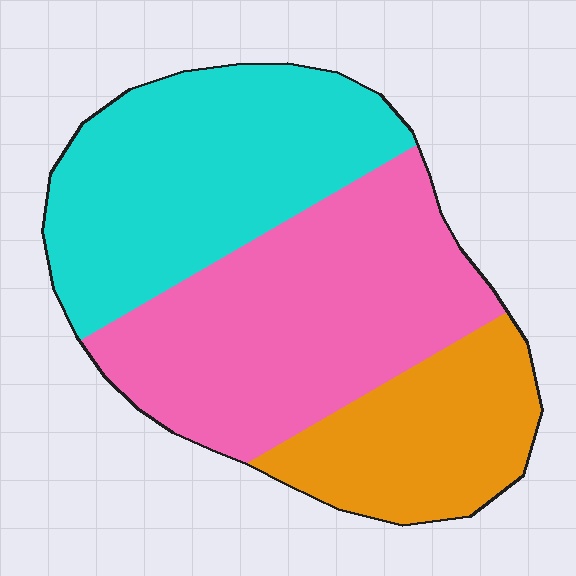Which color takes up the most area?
Pink, at roughly 40%.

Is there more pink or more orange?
Pink.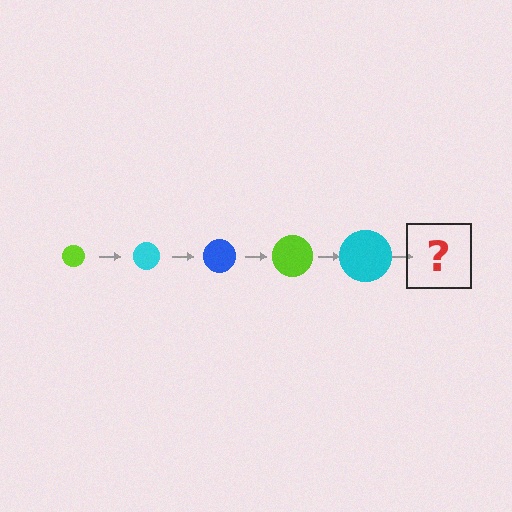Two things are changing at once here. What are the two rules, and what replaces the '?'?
The two rules are that the circle grows larger each step and the color cycles through lime, cyan, and blue. The '?' should be a blue circle, larger than the previous one.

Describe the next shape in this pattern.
It should be a blue circle, larger than the previous one.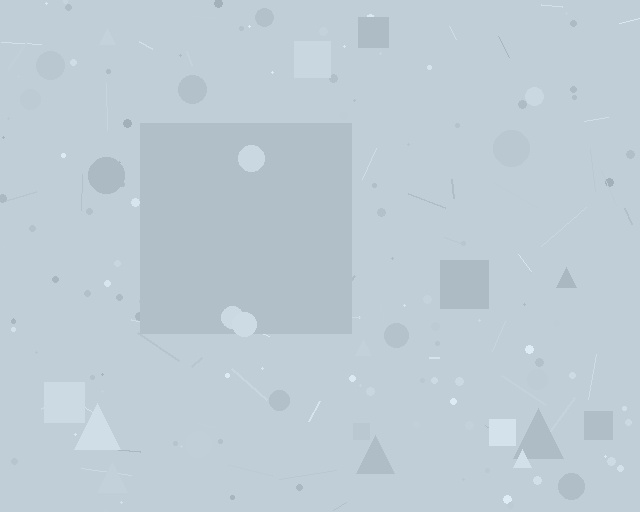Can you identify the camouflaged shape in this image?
The camouflaged shape is a square.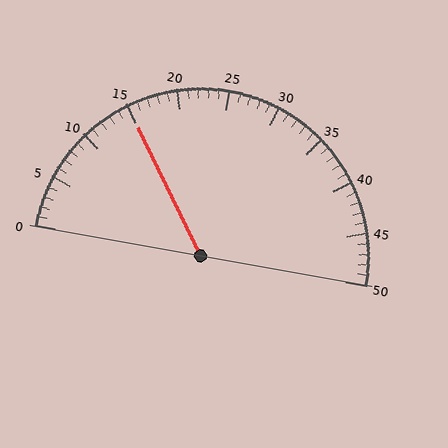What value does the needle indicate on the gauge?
The needle indicates approximately 15.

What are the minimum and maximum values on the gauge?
The gauge ranges from 0 to 50.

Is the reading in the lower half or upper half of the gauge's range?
The reading is in the lower half of the range (0 to 50).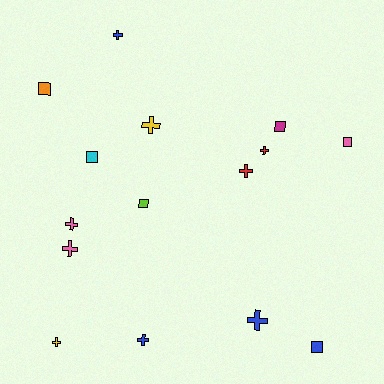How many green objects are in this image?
There are no green objects.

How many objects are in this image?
There are 15 objects.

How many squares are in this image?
There are 6 squares.